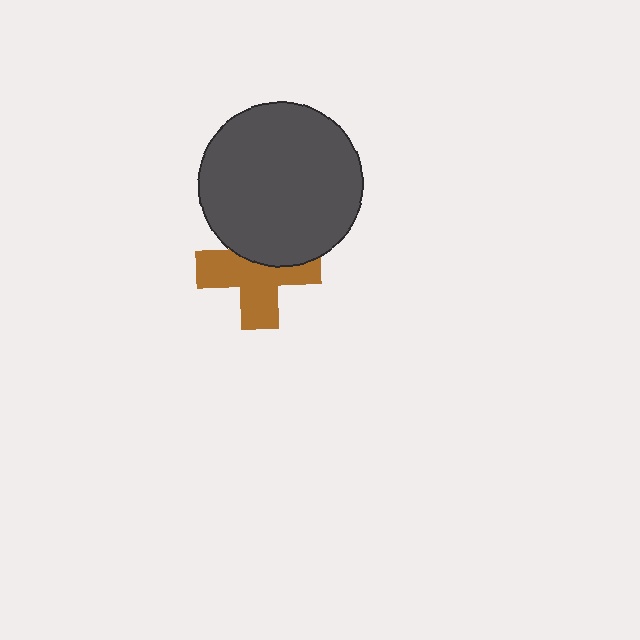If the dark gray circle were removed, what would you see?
You would see the complete brown cross.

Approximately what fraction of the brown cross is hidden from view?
Roughly 37% of the brown cross is hidden behind the dark gray circle.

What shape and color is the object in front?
The object in front is a dark gray circle.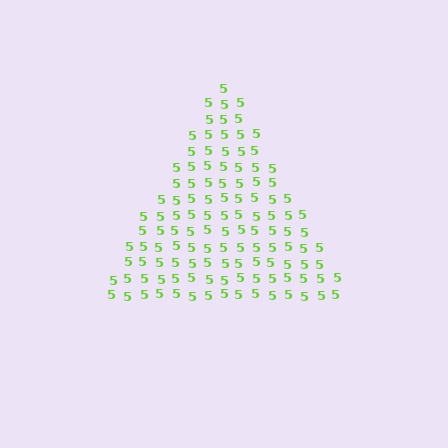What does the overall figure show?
The overall figure shows a triangle.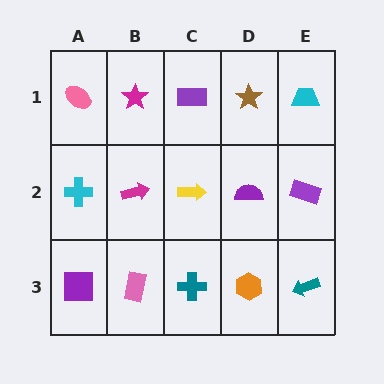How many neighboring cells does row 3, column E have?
2.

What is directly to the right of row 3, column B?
A teal cross.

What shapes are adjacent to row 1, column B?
A magenta arrow (row 2, column B), a pink ellipse (row 1, column A), a purple rectangle (row 1, column C).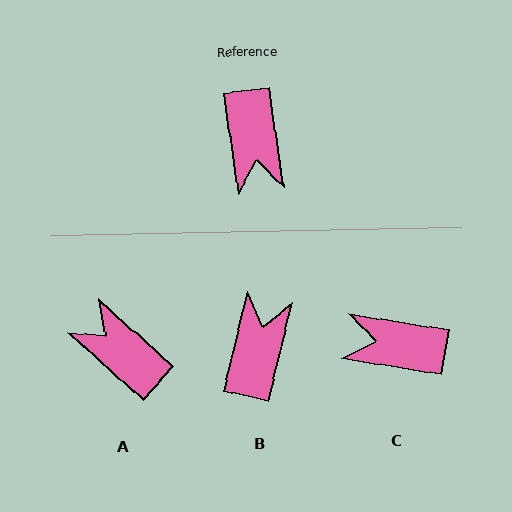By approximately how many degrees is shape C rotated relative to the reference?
Approximately 107 degrees clockwise.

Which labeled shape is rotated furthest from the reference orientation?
B, about 158 degrees away.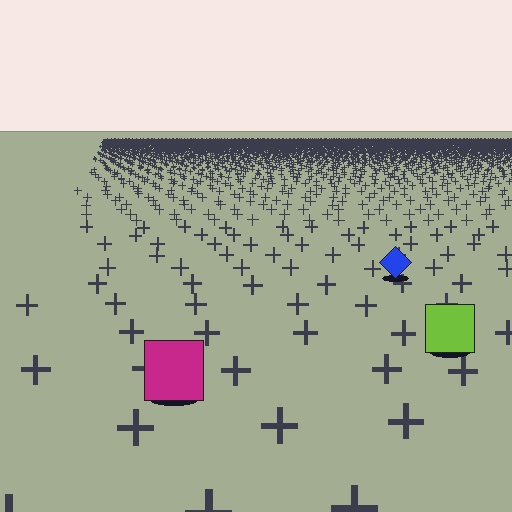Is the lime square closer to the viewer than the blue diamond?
Yes. The lime square is closer — you can tell from the texture gradient: the ground texture is coarser near it.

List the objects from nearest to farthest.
From nearest to farthest: the magenta square, the lime square, the blue diamond.